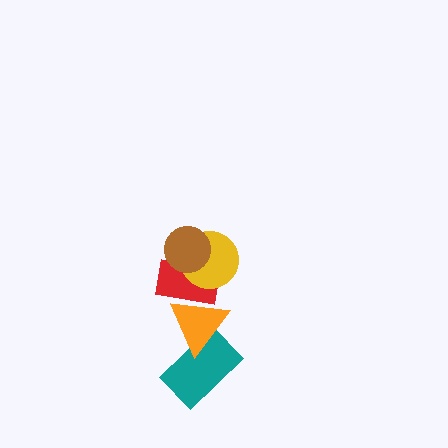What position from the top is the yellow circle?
The yellow circle is 2nd from the top.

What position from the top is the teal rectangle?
The teal rectangle is 5th from the top.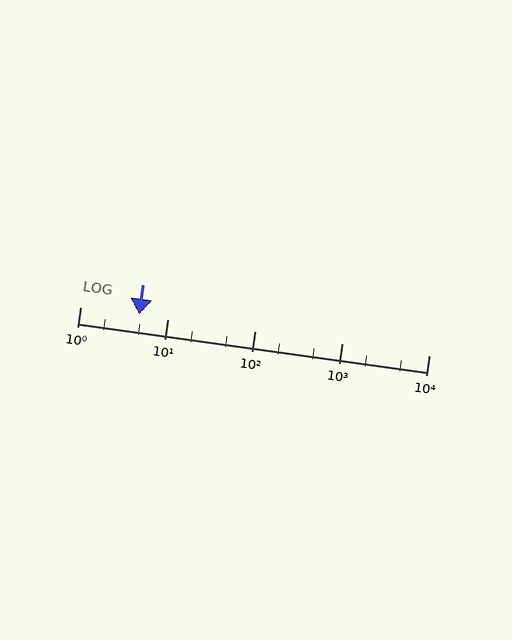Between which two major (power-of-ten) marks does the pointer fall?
The pointer is between 1 and 10.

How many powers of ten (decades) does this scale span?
The scale spans 4 decades, from 1 to 10000.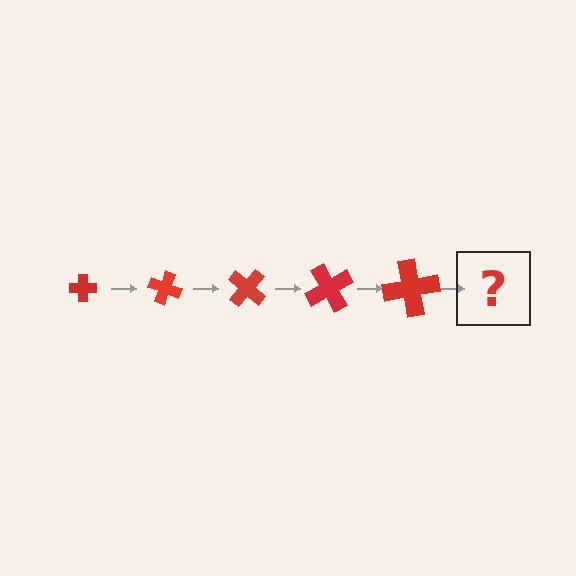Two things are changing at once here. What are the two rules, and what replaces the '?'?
The two rules are that the cross grows larger each step and it rotates 20 degrees each step. The '?' should be a cross, larger than the previous one and rotated 100 degrees from the start.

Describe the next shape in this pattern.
It should be a cross, larger than the previous one and rotated 100 degrees from the start.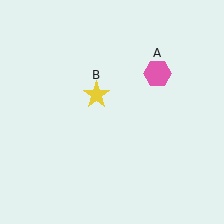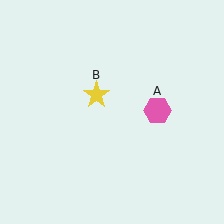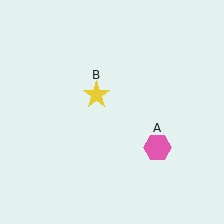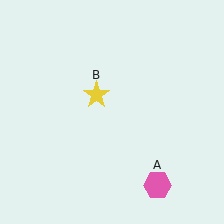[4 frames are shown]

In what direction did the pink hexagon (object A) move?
The pink hexagon (object A) moved down.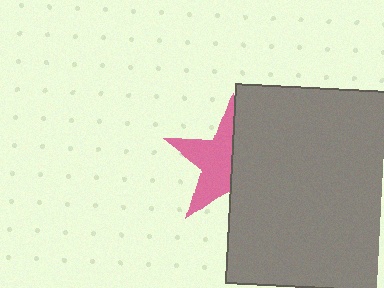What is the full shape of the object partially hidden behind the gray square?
The partially hidden object is a pink star.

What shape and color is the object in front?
The object in front is a gray square.